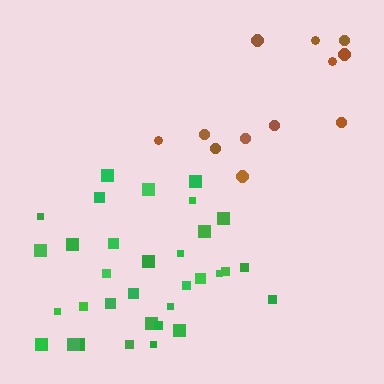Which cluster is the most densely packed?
Green.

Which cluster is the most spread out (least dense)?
Brown.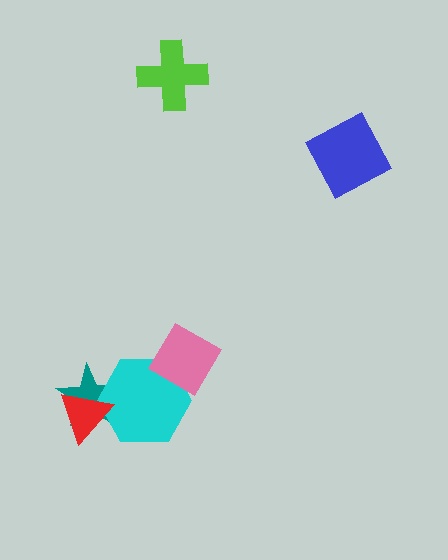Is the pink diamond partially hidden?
No, no other shape covers it.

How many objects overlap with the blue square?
0 objects overlap with the blue square.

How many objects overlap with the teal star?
2 objects overlap with the teal star.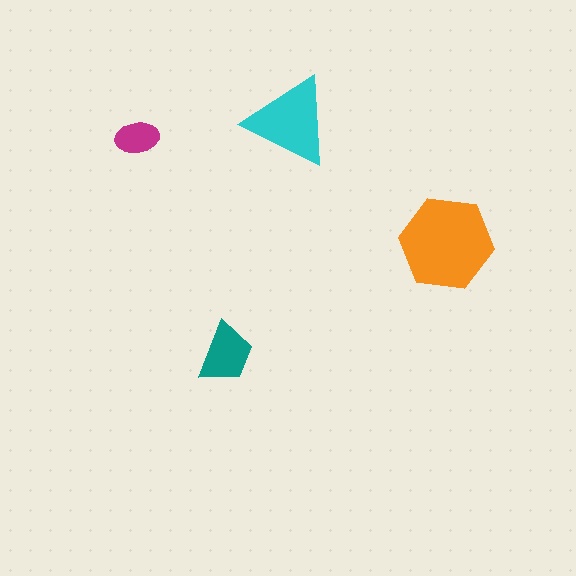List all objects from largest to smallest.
The orange hexagon, the cyan triangle, the teal trapezoid, the magenta ellipse.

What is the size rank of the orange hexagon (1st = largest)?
1st.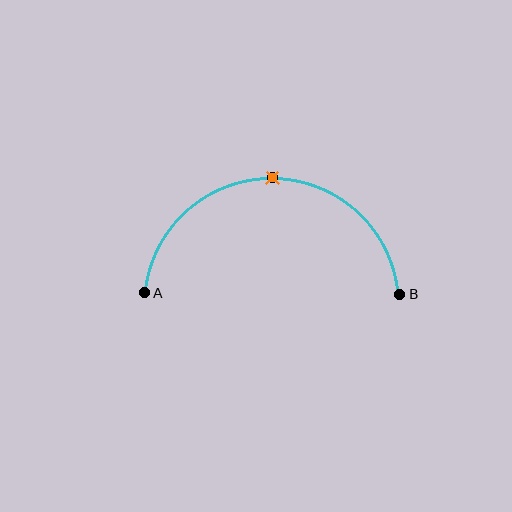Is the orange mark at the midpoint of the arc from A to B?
Yes. The orange mark lies on the arc at equal arc-length from both A and B — it is the arc midpoint.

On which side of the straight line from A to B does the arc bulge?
The arc bulges above the straight line connecting A and B.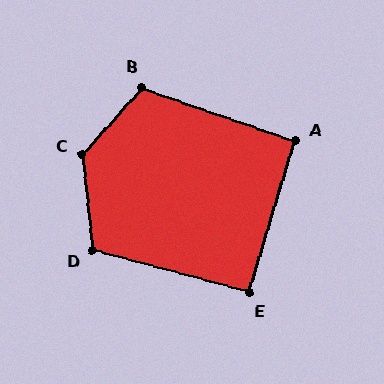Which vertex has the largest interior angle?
C, at approximately 133 degrees.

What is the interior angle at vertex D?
Approximately 111 degrees (obtuse).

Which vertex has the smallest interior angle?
A, at approximately 92 degrees.